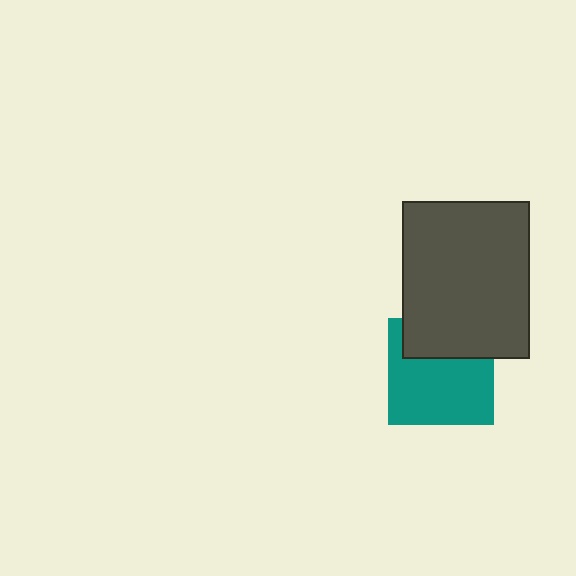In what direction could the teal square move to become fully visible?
The teal square could move down. That would shift it out from behind the dark gray rectangle entirely.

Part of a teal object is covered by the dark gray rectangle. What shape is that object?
It is a square.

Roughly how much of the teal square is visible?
Most of it is visible (roughly 66%).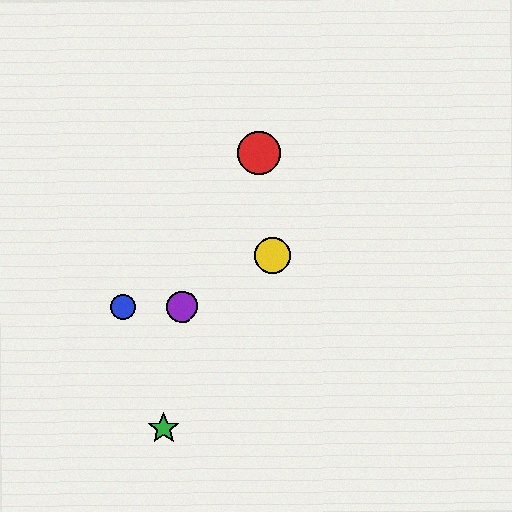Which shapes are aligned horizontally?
The blue circle, the purple circle are aligned horizontally.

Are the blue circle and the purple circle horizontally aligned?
Yes, both are at y≈307.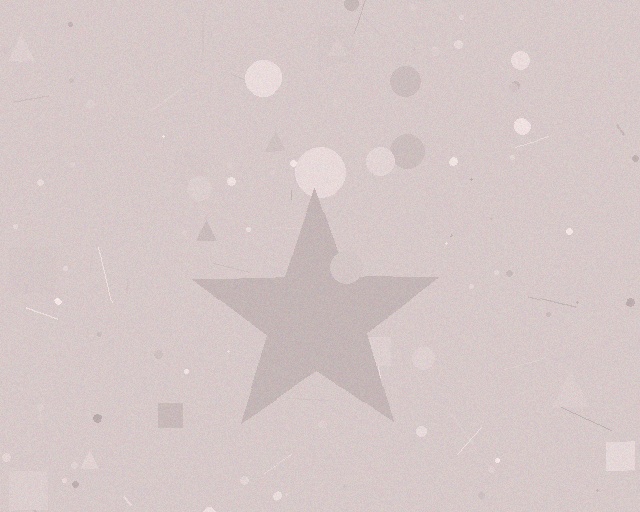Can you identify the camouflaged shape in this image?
The camouflaged shape is a star.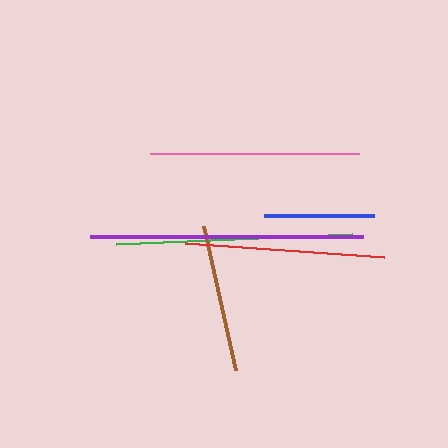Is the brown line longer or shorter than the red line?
The red line is longer than the brown line.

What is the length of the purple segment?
The purple segment is approximately 273 pixels long.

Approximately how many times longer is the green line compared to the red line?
The green line is approximately 1.2 times the length of the red line.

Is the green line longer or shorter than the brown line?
The green line is longer than the brown line.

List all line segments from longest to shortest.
From longest to shortest: purple, green, pink, red, brown, blue.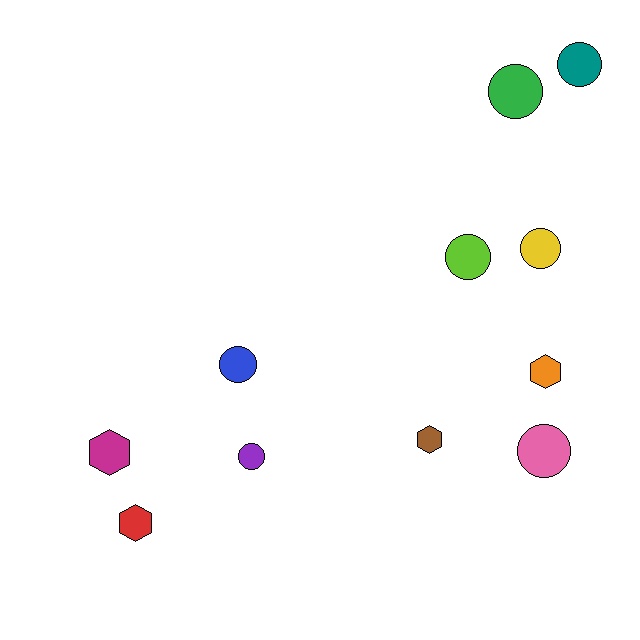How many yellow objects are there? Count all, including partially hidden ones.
There is 1 yellow object.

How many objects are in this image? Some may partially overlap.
There are 11 objects.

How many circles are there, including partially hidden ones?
There are 7 circles.